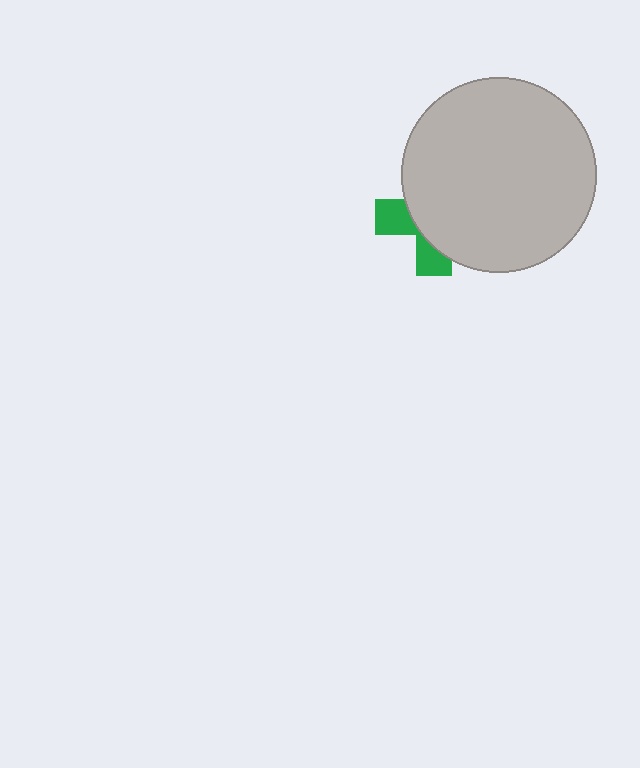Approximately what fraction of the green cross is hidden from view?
Roughly 68% of the green cross is hidden behind the light gray circle.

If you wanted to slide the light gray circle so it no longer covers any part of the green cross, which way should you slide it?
Slide it right — that is the most direct way to separate the two shapes.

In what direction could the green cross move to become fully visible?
The green cross could move left. That would shift it out from behind the light gray circle entirely.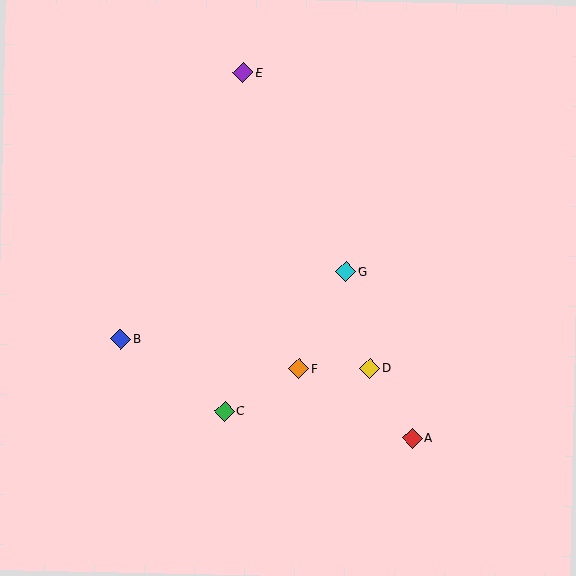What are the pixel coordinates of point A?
Point A is at (412, 438).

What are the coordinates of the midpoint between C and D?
The midpoint between C and D is at (297, 389).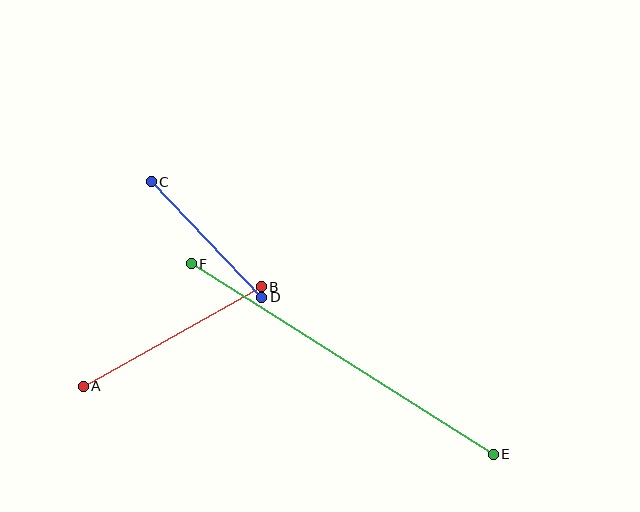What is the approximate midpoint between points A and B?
The midpoint is at approximately (172, 336) pixels.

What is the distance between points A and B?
The distance is approximately 204 pixels.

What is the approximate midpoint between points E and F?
The midpoint is at approximately (342, 359) pixels.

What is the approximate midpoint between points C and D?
The midpoint is at approximately (206, 239) pixels.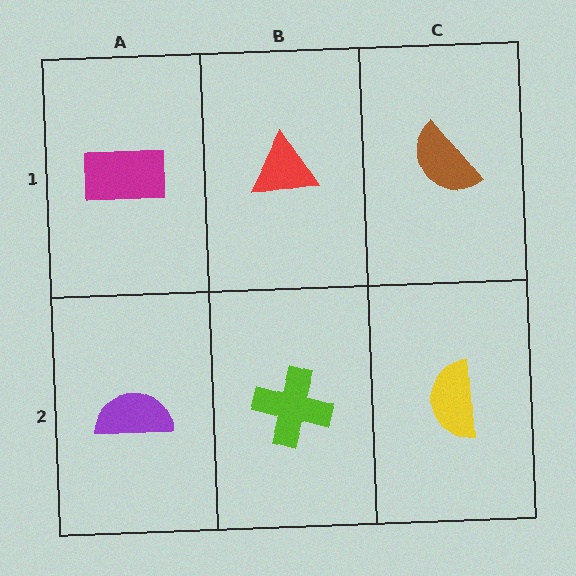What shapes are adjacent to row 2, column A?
A magenta rectangle (row 1, column A), a lime cross (row 2, column B).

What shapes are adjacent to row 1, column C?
A yellow semicircle (row 2, column C), a red triangle (row 1, column B).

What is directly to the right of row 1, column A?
A red triangle.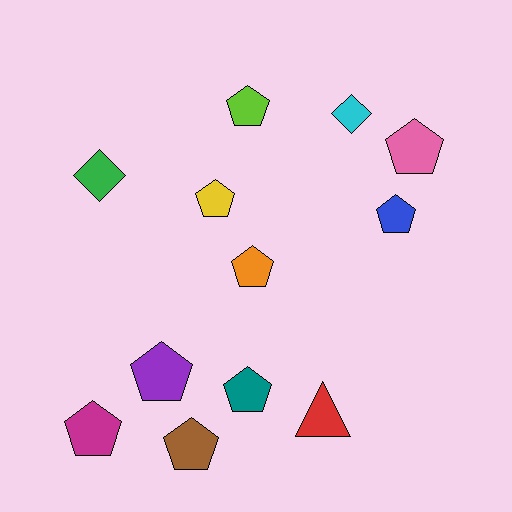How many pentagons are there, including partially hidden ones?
There are 9 pentagons.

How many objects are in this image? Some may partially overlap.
There are 12 objects.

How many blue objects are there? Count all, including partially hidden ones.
There is 1 blue object.